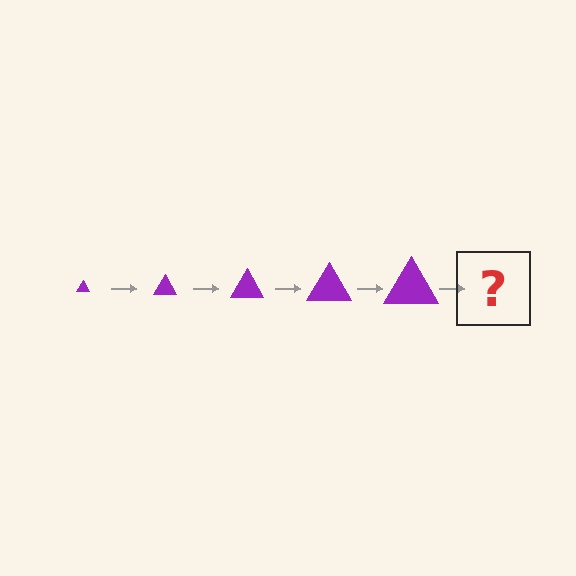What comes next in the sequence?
The next element should be a purple triangle, larger than the previous one.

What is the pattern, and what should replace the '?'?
The pattern is that the triangle gets progressively larger each step. The '?' should be a purple triangle, larger than the previous one.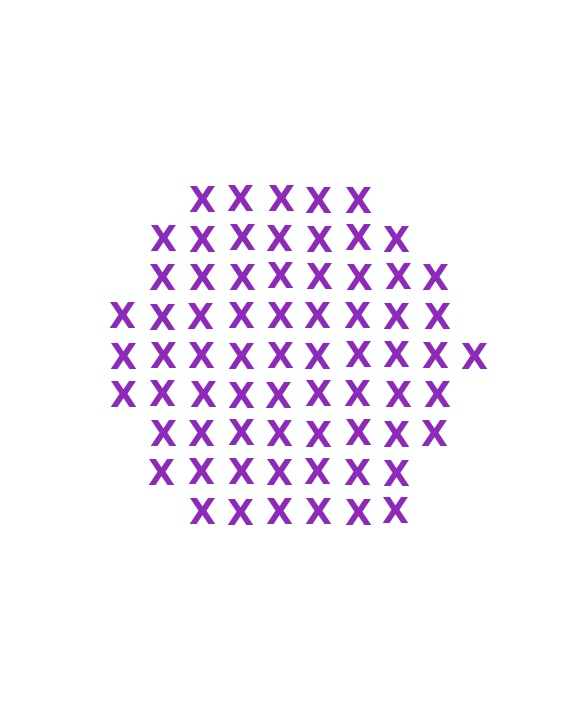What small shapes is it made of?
It is made of small letter X's.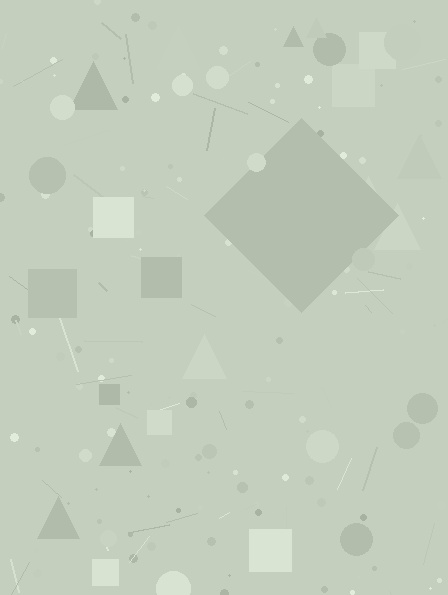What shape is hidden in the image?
A diamond is hidden in the image.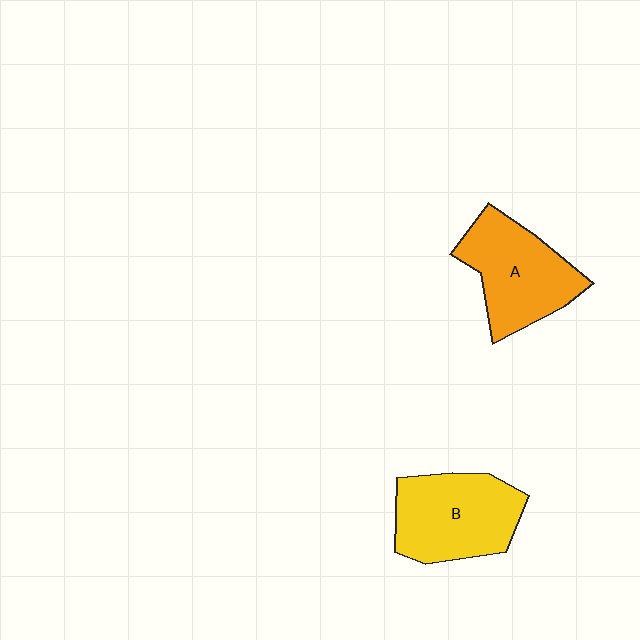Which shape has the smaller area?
Shape A (orange).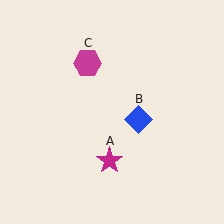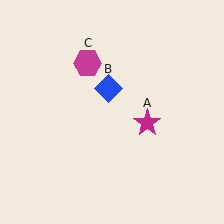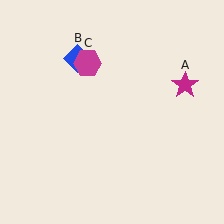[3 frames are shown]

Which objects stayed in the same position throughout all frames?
Magenta hexagon (object C) remained stationary.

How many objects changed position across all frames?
2 objects changed position: magenta star (object A), blue diamond (object B).